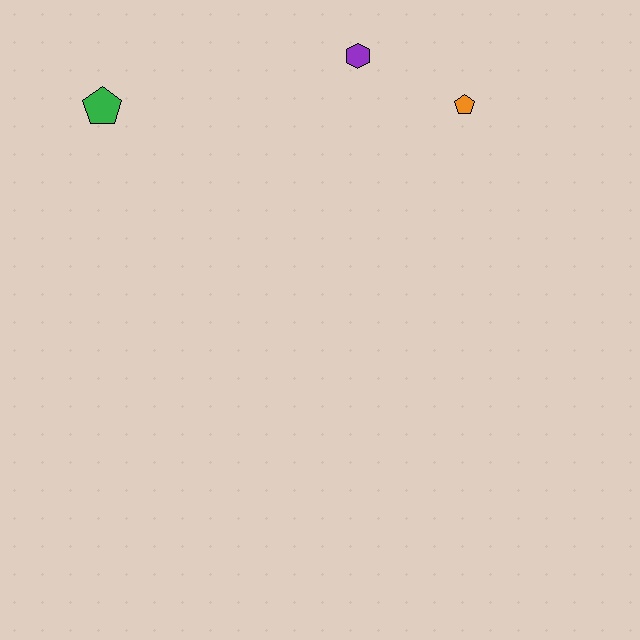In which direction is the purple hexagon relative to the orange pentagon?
The purple hexagon is to the left of the orange pentagon.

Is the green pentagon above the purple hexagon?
No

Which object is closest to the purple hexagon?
The orange pentagon is closest to the purple hexagon.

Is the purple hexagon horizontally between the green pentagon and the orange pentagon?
Yes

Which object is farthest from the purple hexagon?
The green pentagon is farthest from the purple hexagon.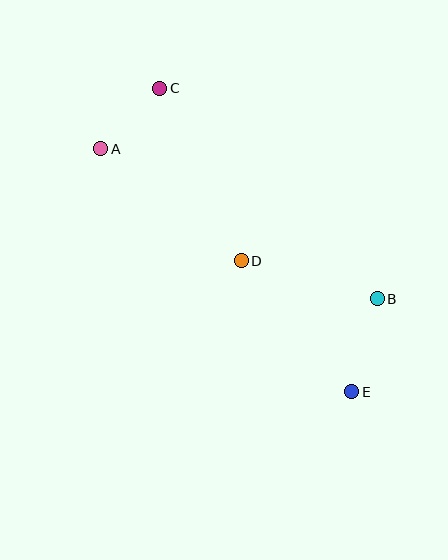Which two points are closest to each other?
Points A and C are closest to each other.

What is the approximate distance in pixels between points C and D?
The distance between C and D is approximately 190 pixels.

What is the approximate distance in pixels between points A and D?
The distance between A and D is approximately 179 pixels.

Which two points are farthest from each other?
Points C and E are farthest from each other.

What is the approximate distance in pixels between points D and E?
The distance between D and E is approximately 171 pixels.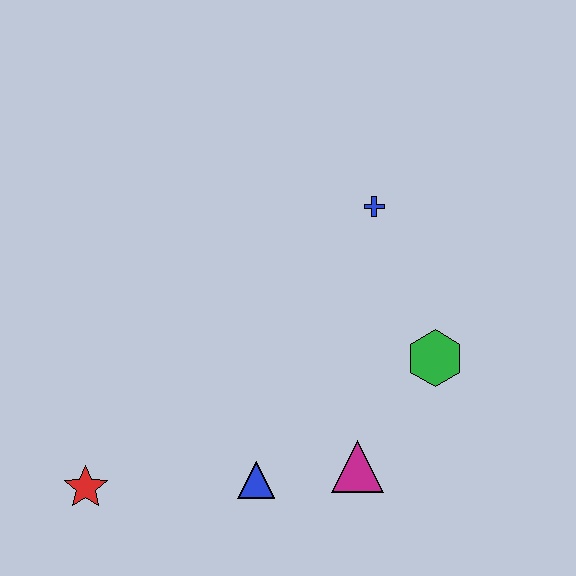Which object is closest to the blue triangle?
The magenta triangle is closest to the blue triangle.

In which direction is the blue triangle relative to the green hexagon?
The blue triangle is to the left of the green hexagon.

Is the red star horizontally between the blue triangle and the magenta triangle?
No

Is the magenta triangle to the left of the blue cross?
Yes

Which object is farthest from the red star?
The blue cross is farthest from the red star.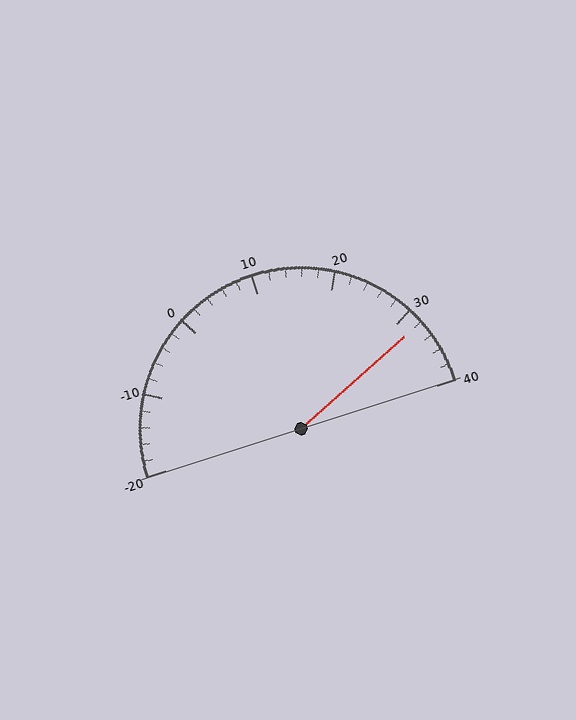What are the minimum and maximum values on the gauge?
The gauge ranges from -20 to 40.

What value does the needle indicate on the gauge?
The needle indicates approximately 32.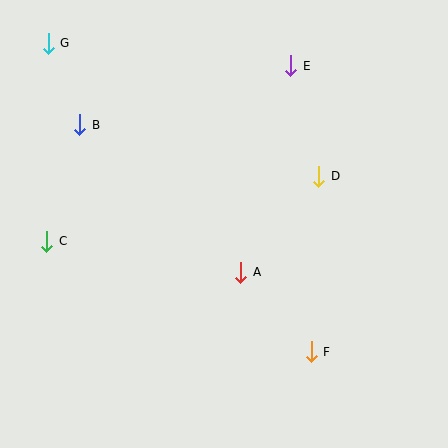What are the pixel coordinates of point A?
Point A is at (241, 272).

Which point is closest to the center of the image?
Point A at (241, 272) is closest to the center.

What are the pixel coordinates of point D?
Point D is at (319, 176).